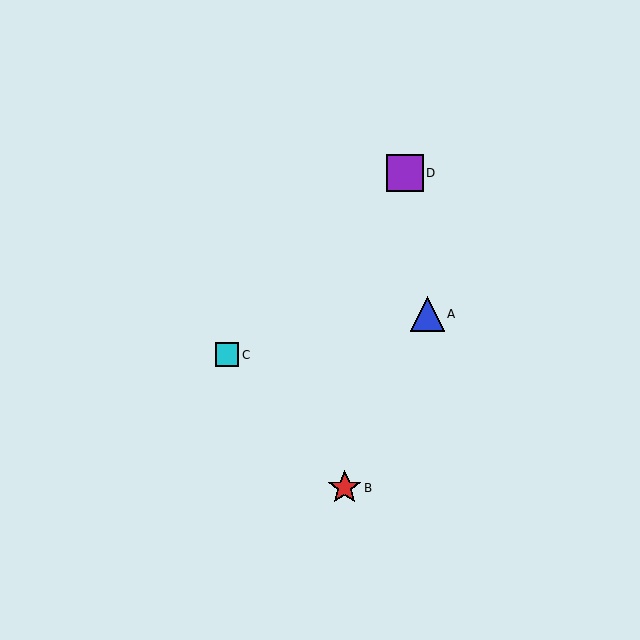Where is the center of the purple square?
The center of the purple square is at (405, 173).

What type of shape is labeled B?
Shape B is a red star.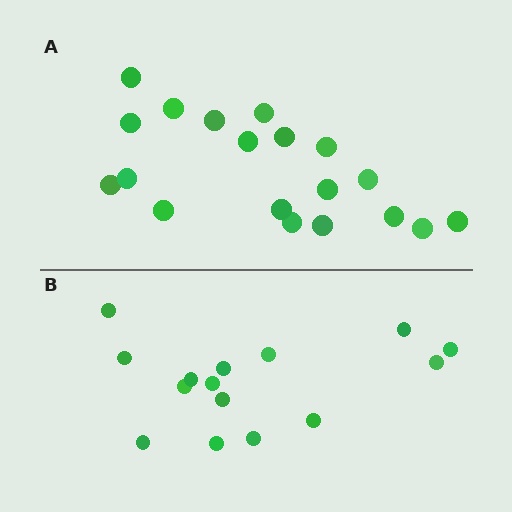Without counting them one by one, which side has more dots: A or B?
Region A (the top region) has more dots.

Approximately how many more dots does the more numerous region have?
Region A has about 4 more dots than region B.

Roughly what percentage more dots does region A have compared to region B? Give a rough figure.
About 25% more.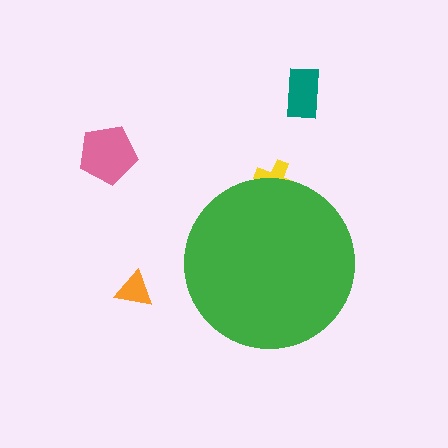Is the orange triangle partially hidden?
No, the orange triangle is fully visible.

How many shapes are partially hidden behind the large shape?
1 shape is partially hidden.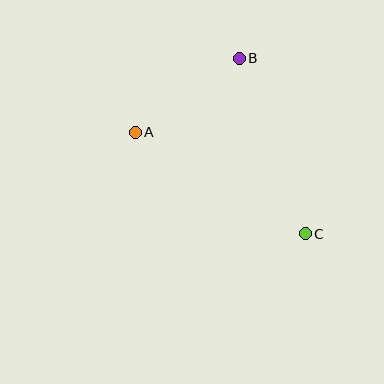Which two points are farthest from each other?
Points A and C are farthest from each other.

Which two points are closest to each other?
Points A and B are closest to each other.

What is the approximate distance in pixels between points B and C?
The distance between B and C is approximately 188 pixels.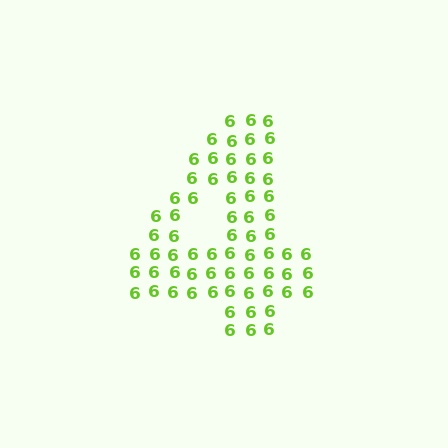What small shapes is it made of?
It is made of small digit 6's.